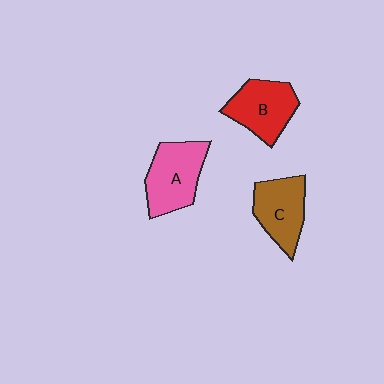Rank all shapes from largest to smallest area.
From largest to smallest: A (pink), B (red), C (brown).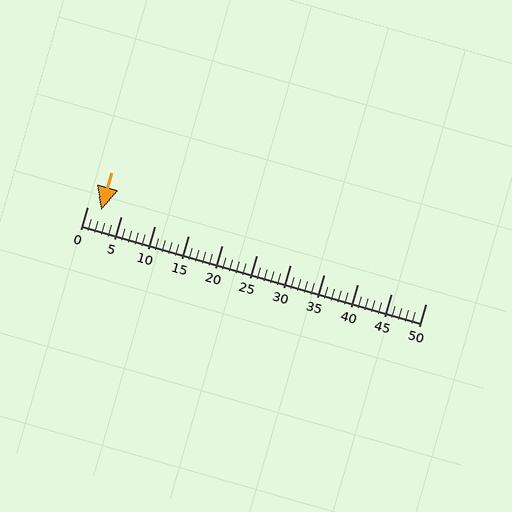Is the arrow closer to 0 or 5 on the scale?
The arrow is closer to 0.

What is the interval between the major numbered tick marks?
The major tick marks are spaced 5 units apart.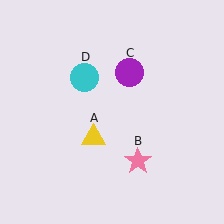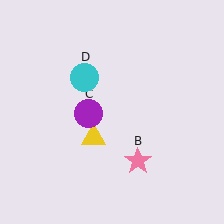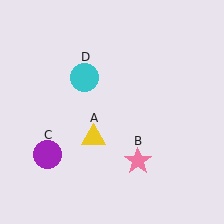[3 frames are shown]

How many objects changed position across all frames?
1 object changed position: purple circle (object C).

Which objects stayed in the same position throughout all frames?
Yellow triangle (object A) and pink star (object B) and cyan circle (object D) remained stationary.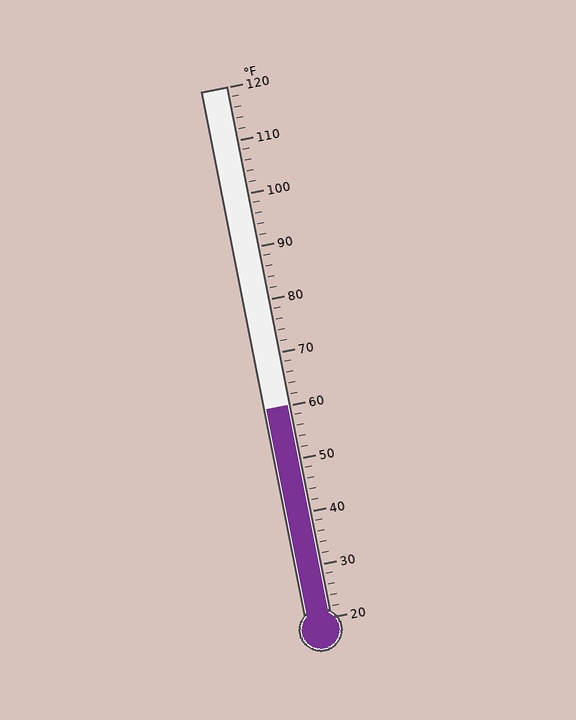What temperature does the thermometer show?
The thermometer shows approximately 60°F.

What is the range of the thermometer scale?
The thermometer scale ranges from 20°F to 120°F.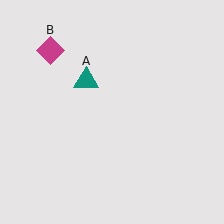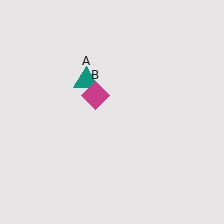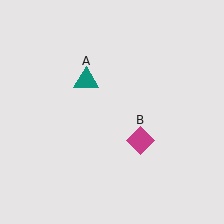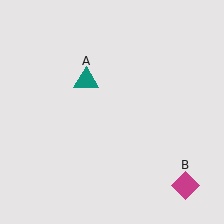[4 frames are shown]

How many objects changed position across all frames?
1 object changed position: magenta diamond (object B).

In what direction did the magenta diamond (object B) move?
The magenta diamond (object B) moved down and to the right.